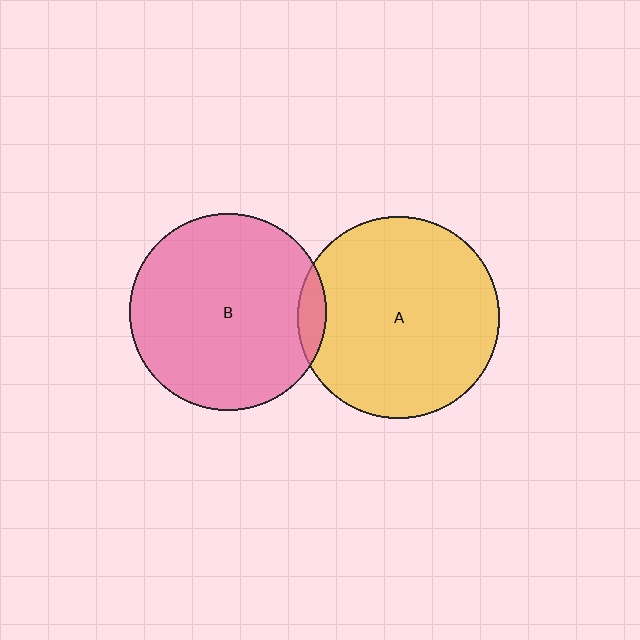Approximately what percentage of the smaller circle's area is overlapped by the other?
Approximately 5%.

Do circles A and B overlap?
Yes.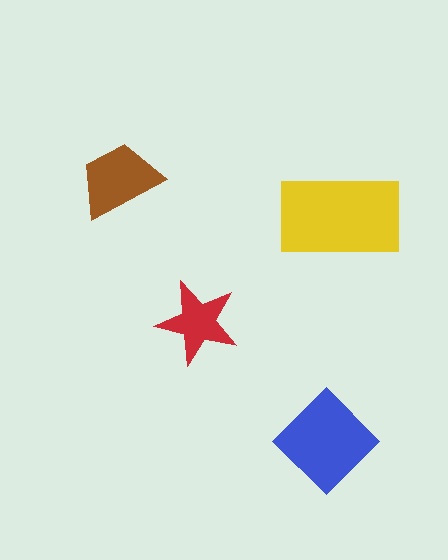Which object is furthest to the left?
The brown trapezoid is leftmost.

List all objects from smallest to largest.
The red star, the brown trapezoid, the blue diamond, the yellow rectangle.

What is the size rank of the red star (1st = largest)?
4th.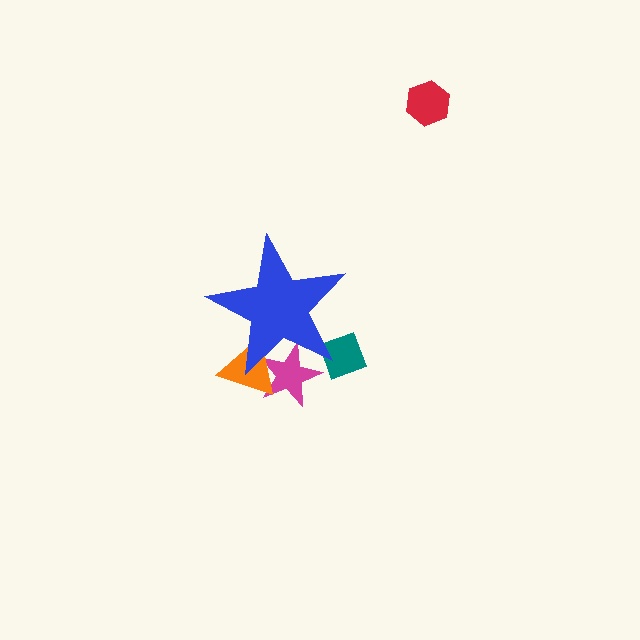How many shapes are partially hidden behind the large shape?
3 shapes are partially hidden.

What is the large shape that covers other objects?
A blue star.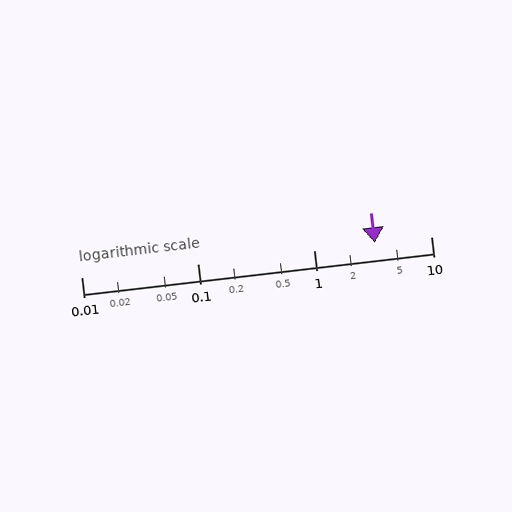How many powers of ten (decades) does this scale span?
The scale spans 3 decades, from 0.01 to 10.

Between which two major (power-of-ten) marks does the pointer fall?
The pointer is between 1 and 10.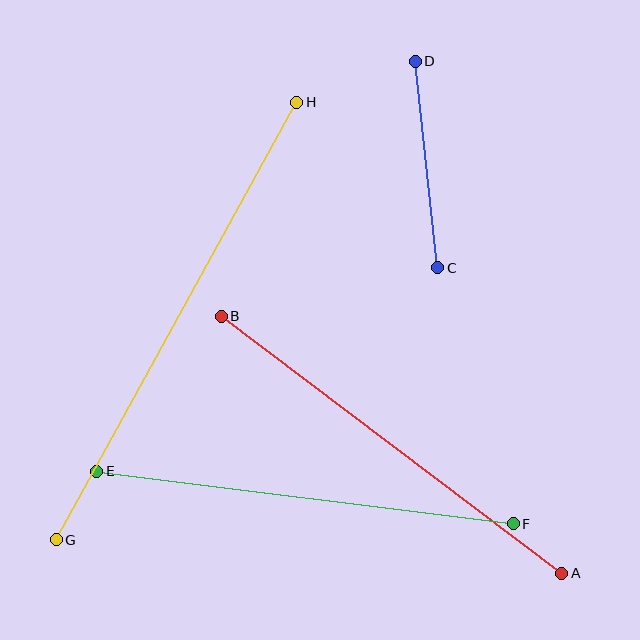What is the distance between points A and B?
The distance is approximately 427 pixels.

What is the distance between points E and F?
The distance is approximately 420 pixels.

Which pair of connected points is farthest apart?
Points G and H are farthest apart.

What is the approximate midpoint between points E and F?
The midpoint is at approximately (305, 497) pixels.